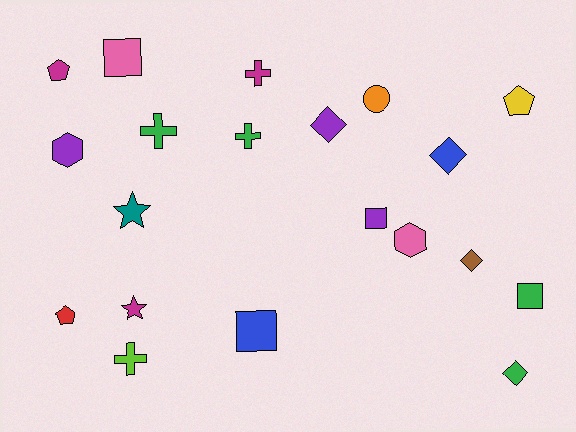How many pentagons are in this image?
There are 3 pentagons.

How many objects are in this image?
There are 20 objects.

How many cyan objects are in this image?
There are no cyan objects.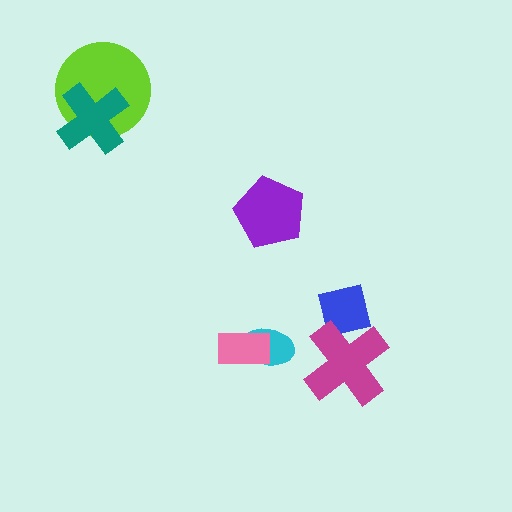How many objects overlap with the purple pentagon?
0 objects overlap with the purple pentagon.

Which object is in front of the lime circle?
The teal cross is in front of the lime circle.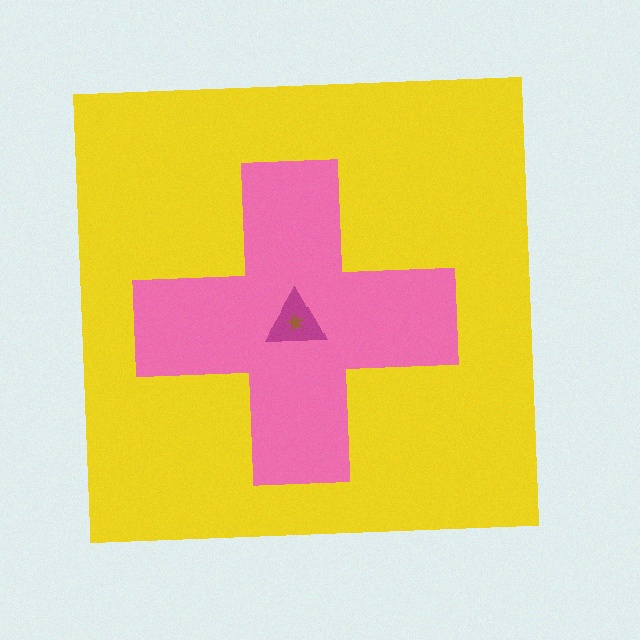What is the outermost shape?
The yellow square.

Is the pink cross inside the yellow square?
Yes.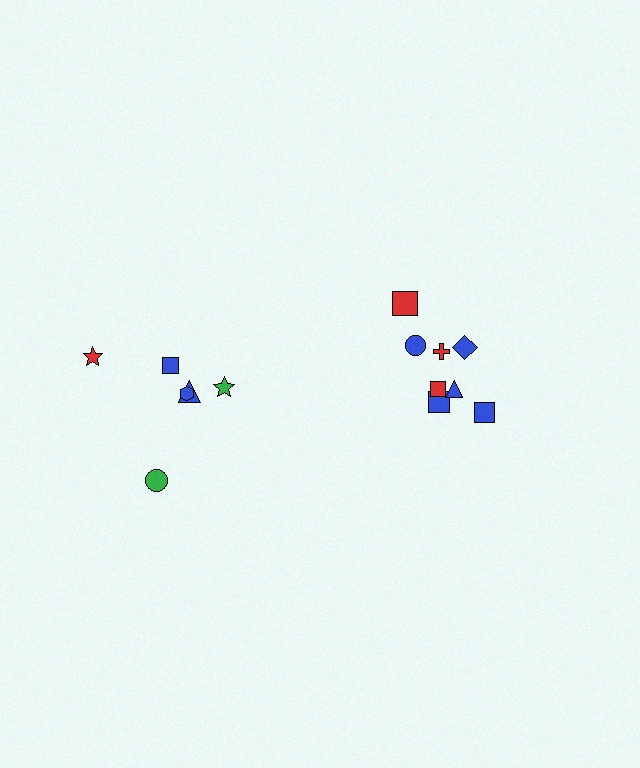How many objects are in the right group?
There are 8 objects.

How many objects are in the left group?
There are 6 objects.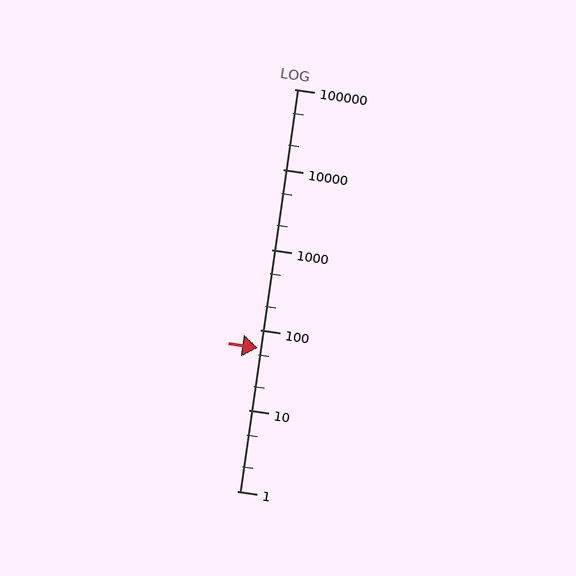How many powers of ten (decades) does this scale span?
The scale spans 5 decades, from 1 to 100000.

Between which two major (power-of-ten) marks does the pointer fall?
The pointer is between 10 and 100.